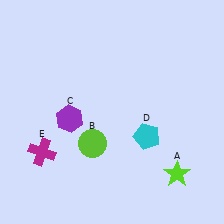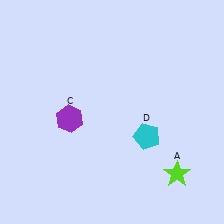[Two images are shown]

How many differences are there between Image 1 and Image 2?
There are 2 differences between the two images.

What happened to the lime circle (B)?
The lime circle (B) was removed in Image 2. It was in the bottom-left area of Image 1.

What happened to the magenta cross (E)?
The magenta cross (E) was removed in Image 2. It was in the bottom-left area of Image 1.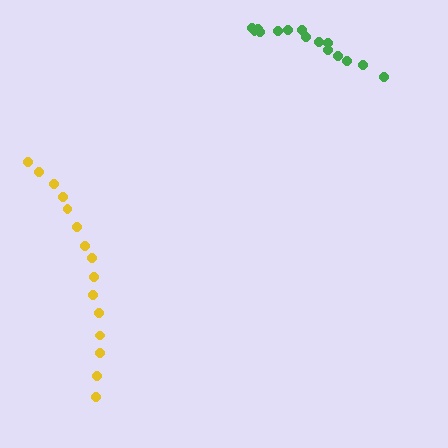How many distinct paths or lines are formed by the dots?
There are 2 distinct paths.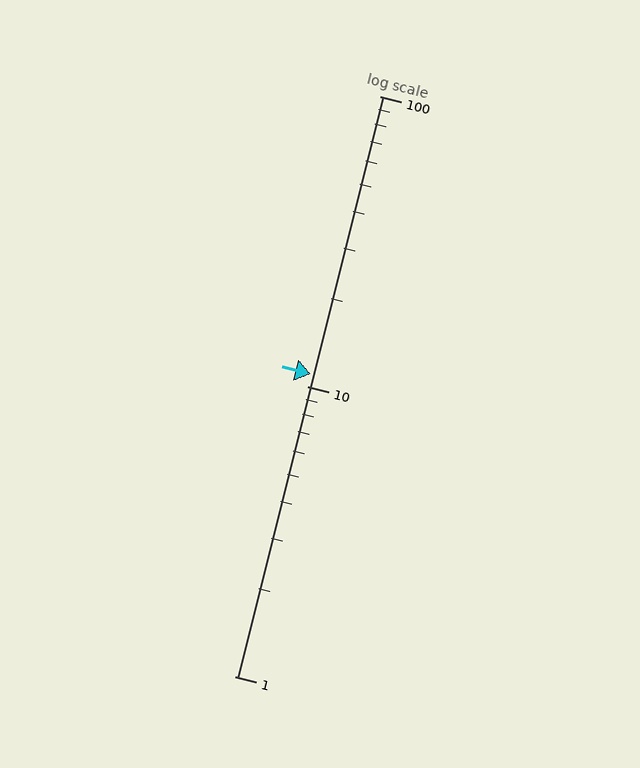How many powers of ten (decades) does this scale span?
The scale spans 2 decades, from 1 to 100.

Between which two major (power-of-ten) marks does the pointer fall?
The pointer is between 10 and 100.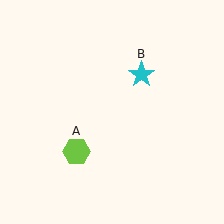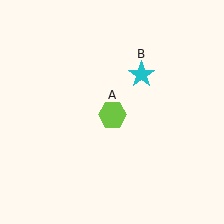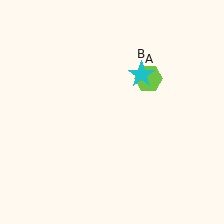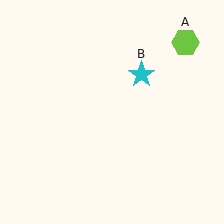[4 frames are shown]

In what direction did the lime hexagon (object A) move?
The lime hexagon (object A) moved up and to the right.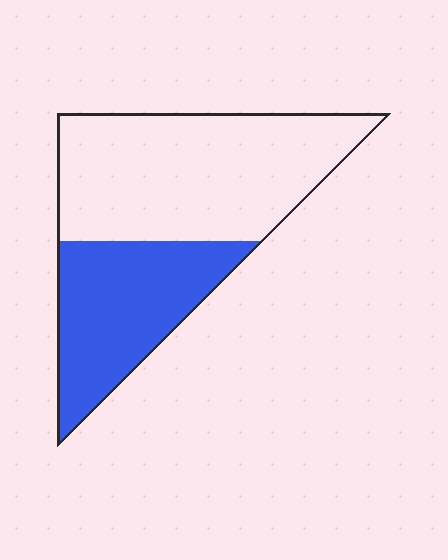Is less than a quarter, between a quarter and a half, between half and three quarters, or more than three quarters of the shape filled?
Between a quarter and a half.